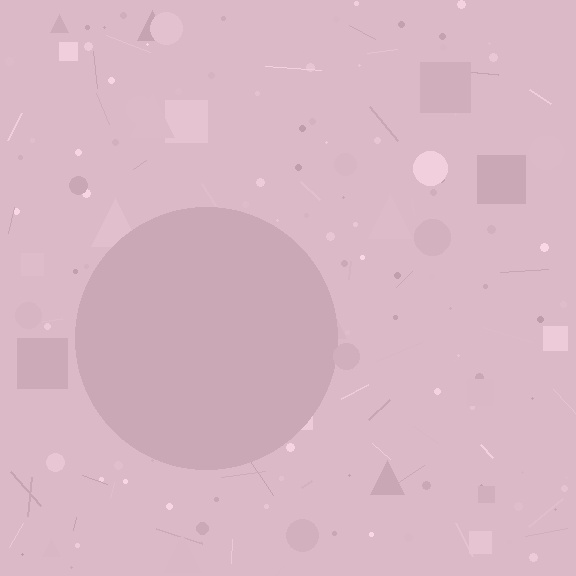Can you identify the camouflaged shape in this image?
The camouflaged shape is a circle.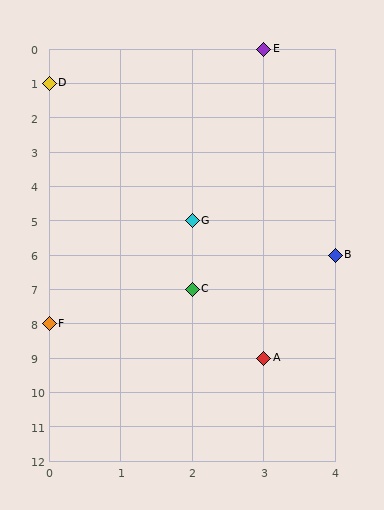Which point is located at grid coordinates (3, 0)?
Point E is at (3, 0).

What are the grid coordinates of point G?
Point G is at grid coordinates (2, 5).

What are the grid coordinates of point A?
Point A is at grid coordinates (3, 9).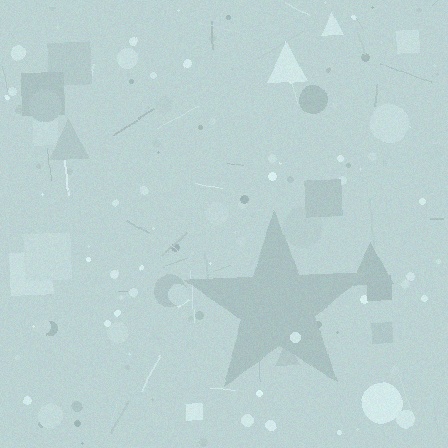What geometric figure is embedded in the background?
A star is embedded in the background.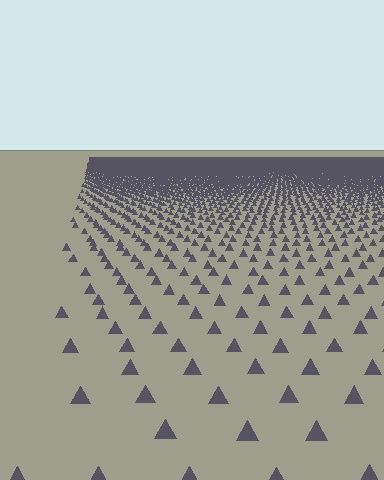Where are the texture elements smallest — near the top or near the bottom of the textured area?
Near the top.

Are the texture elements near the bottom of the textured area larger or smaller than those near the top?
Larger. Near the bottom, elements are closer to the viewer and appear at a bigger on-screen size.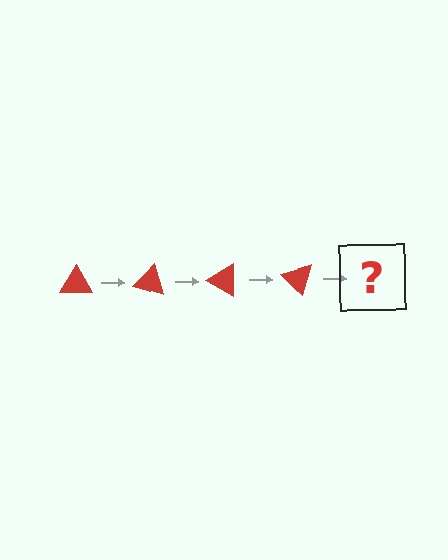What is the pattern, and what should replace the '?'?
The pattern is that the triangle rotates 15 degrees each step. The '?' should be a red triangle rotated 60 degrees.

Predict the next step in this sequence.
The next step is a red triangle rotated 60 degrees.